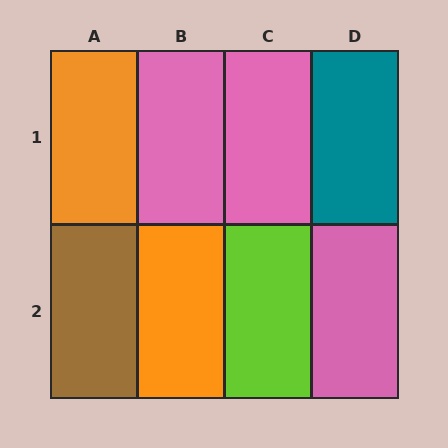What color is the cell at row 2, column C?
Lime.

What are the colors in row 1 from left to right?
Orange, pink, pink, teal.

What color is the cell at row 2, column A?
Brown.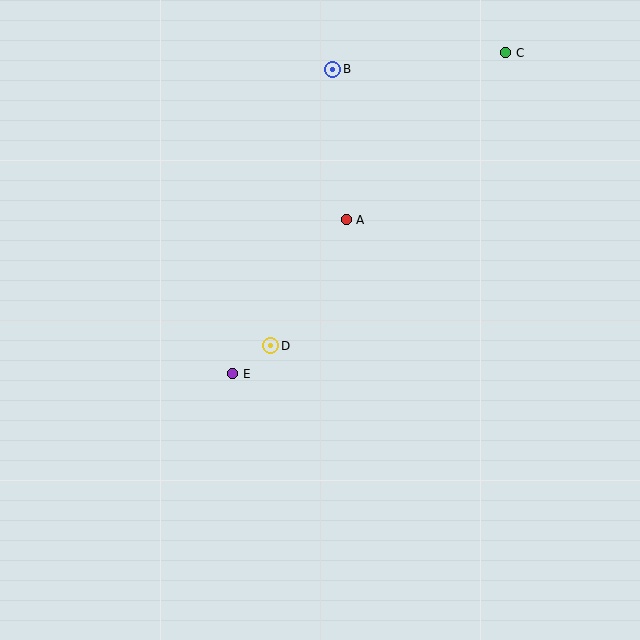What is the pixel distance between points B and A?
The distance between B and A is 151 pixels.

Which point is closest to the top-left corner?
Point B is closest to the top-left corner.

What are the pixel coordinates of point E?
Point E is at (233, 374).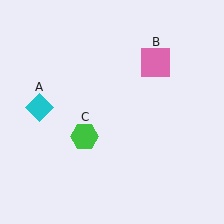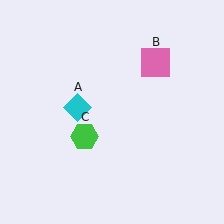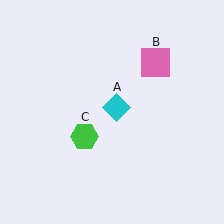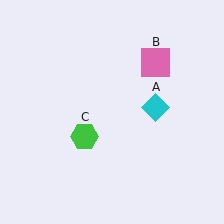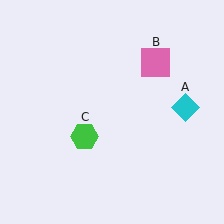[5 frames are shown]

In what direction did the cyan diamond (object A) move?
The cyan diamond (object A) moved right.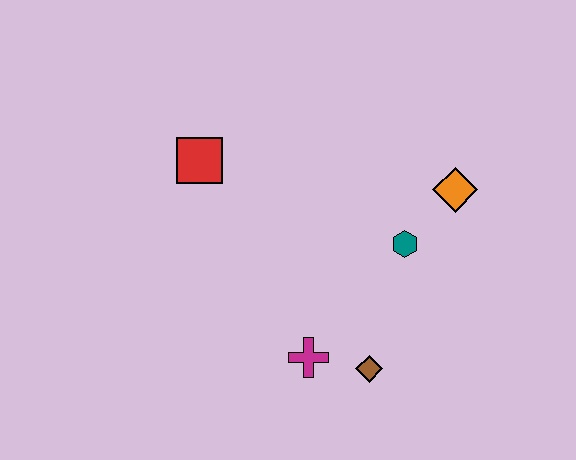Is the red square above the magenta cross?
Yes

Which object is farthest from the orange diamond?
The red square is farthest from the orange diamond.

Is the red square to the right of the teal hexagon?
No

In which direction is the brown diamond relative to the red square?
The brown diamond is below the red square.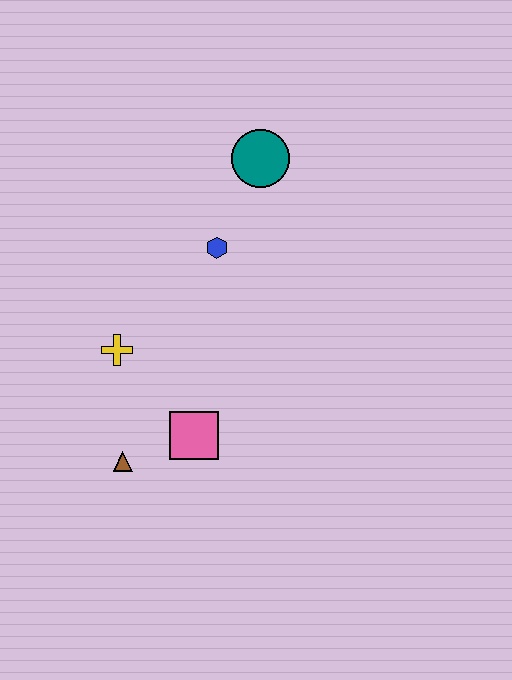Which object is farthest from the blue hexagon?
The brown triangle is farthest from the blue hexagon.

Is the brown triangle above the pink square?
No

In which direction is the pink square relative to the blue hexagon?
The pink square is below the blue hexagon.